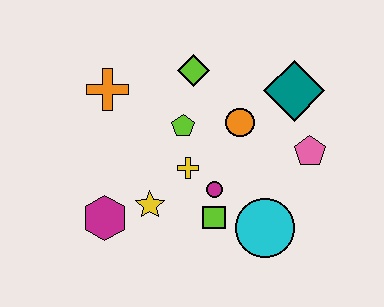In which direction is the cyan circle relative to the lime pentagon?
The cyan circle is below the lime pentagon.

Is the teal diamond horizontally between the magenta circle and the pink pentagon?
Yes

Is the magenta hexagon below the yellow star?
Yes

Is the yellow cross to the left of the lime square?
Yes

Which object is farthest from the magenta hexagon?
The teal diamond is farthest from the magenta hexagon.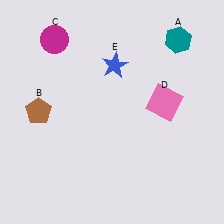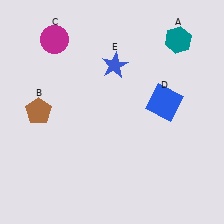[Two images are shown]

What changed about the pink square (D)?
In Image 1, D is pink. In Image 2, it changed to blue.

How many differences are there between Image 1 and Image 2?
There is 1 difference between the two images.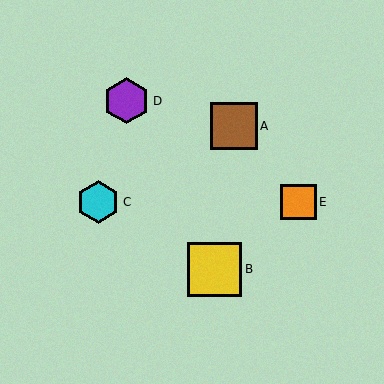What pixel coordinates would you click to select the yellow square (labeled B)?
Click at (215, 269) to select the yellow square B.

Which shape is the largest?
The yellow square (labeled B) is the largest.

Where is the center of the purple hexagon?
The center of the purple hexagon is at (126, 101).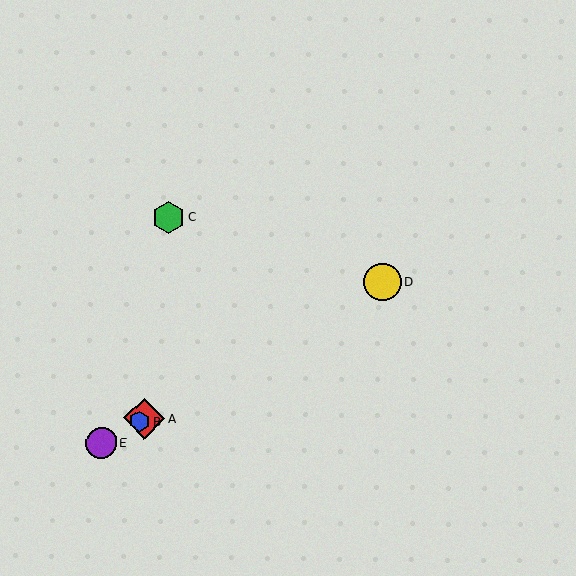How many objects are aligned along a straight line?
4 objects (A, B, D, E) are aligned along a straight line.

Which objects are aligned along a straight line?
Objects A, B, D, E are aligned along a straight line.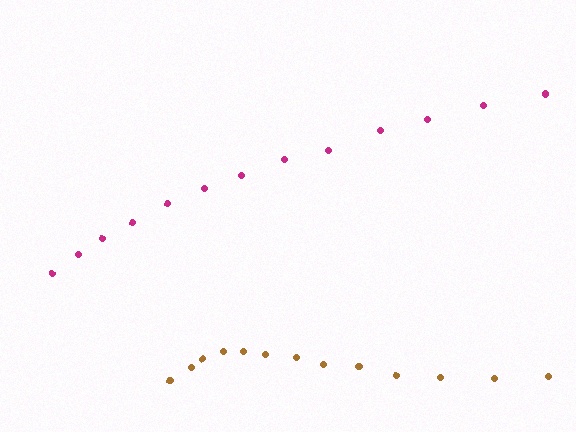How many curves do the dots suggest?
There are 2 distinct paths.